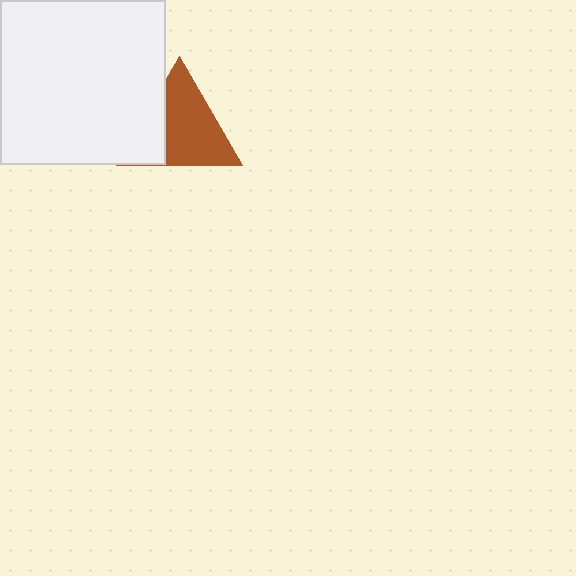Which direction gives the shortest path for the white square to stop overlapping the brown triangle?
Moving left gives the shortest separation.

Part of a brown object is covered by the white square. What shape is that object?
It is a triangle.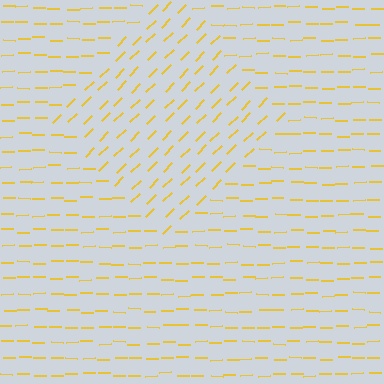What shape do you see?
I see a diamond.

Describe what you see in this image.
The image is filled with small yellow line segments. A diamond region in the image has lines oriented differently from the surrounding lines, creating a visible texture boundary.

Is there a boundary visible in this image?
Yes, there is a texture boundary formed by a change in line orientation.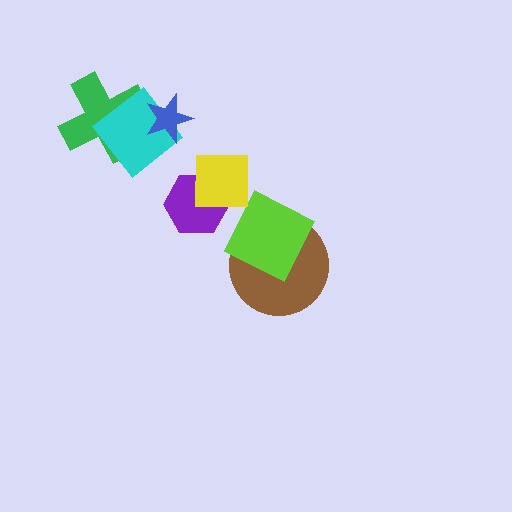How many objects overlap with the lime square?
1 object overlaps with the lime square.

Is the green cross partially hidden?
Yes, it is partially covered by another shape.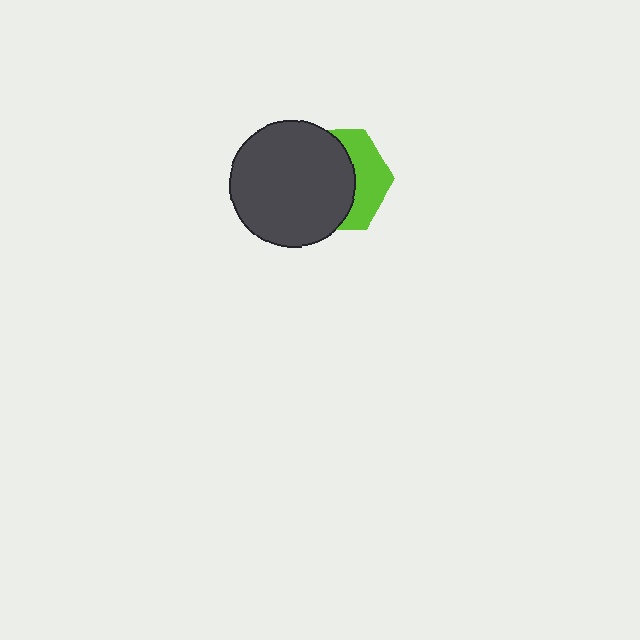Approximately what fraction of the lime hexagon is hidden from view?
Roughly 64% of the lime hexagon is hidden behind the dark gray circle.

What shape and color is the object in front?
The object in front is a dark gray circle.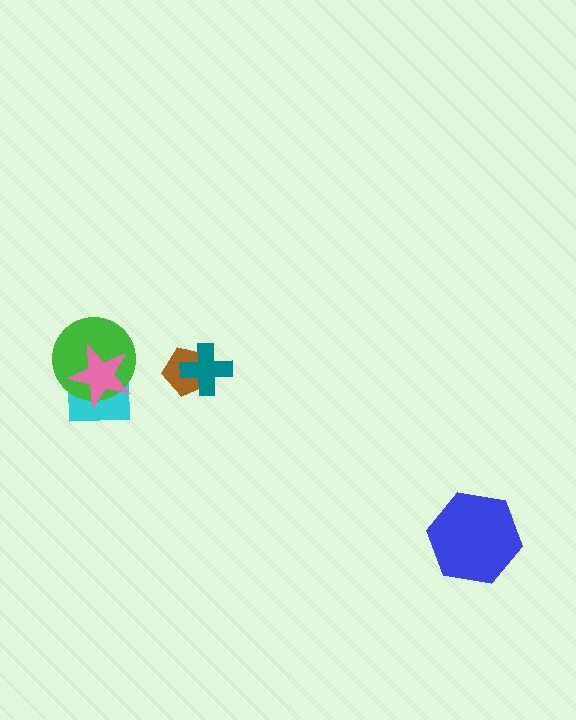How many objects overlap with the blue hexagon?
0 objects overlap with the blue hexagon.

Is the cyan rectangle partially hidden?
Yes, it is partially covered by another shape.